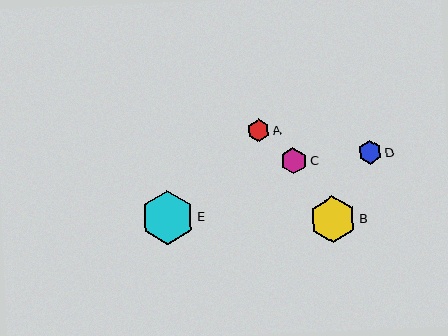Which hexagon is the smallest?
Hexagon A is the smallest with a size of approximately 22 pixels.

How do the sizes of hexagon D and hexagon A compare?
Hexagon D and hexagon A are approximately the same size.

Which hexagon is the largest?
Hexagon E is the largest with a size of approximately 54 pixels.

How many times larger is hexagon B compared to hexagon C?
Hexagon B is approximately 1.8 times the size of hexagon C.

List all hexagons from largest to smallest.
From largest to smallest: E, B, C, D, A.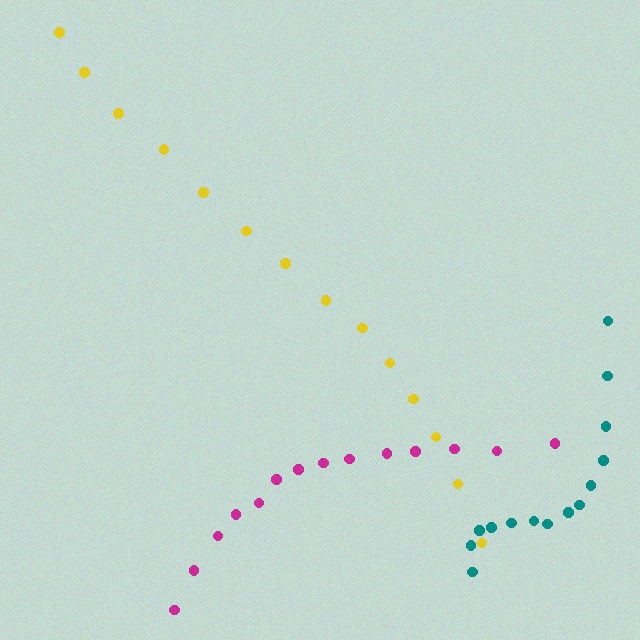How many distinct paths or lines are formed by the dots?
There are 3 distinct paths.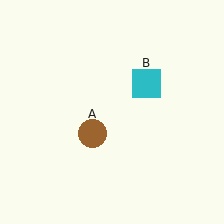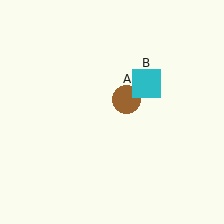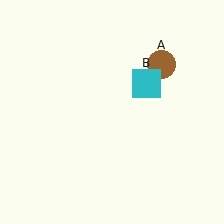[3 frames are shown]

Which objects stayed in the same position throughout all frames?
Cyan square (object B) remained stationary.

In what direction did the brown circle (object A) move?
The brown circle (object A) moved up and to the right.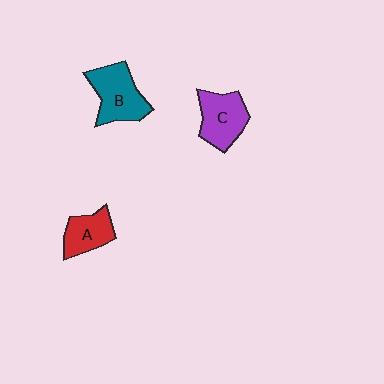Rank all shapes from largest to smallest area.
From largest to smallest: B (teal), C (purple), A (red).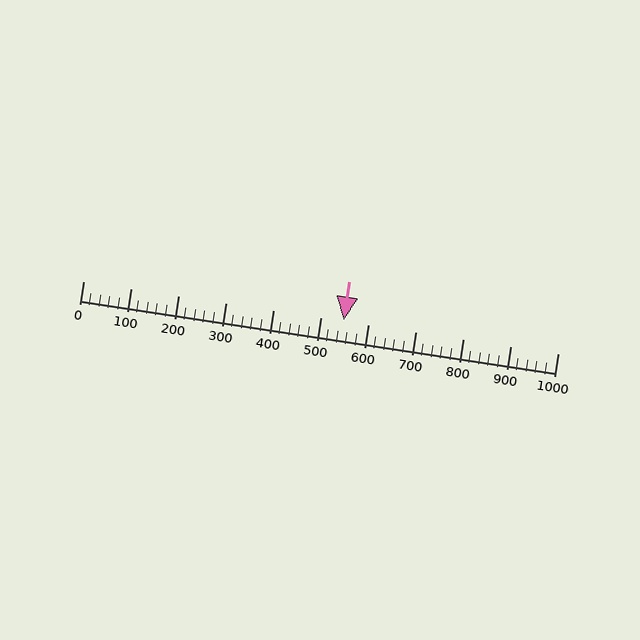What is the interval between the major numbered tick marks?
The major tick marks are spaced 100 units apart.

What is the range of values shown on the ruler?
The ruler shows values from 0 to 1000.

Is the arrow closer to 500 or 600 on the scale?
The arrow is closer to 500.